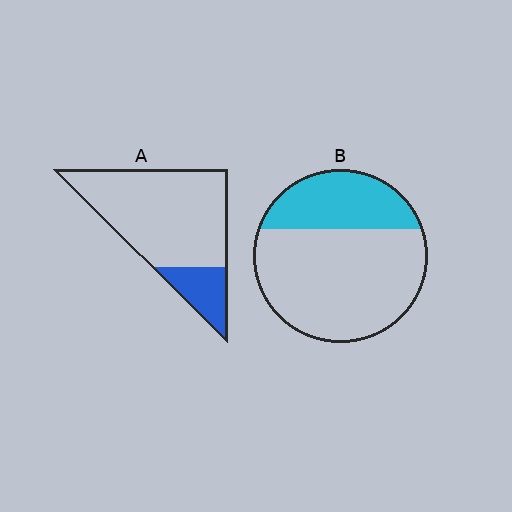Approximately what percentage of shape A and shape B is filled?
A is approximately 20% and B is approximately 30%.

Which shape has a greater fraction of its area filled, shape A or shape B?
Shape B.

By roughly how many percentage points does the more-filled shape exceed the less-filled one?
By roughly 10 percentage points (B over A).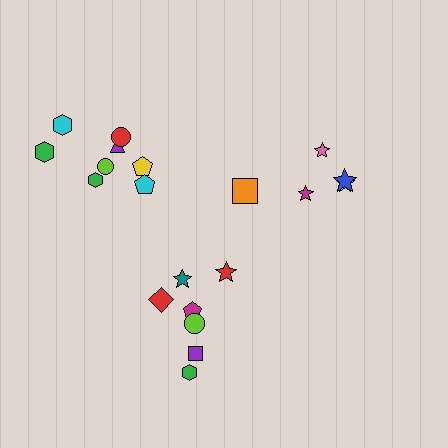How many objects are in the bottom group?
There are 7 objects.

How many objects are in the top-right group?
There are 5 objects.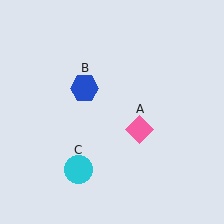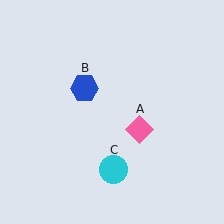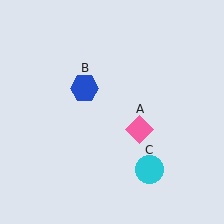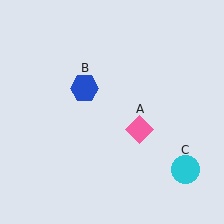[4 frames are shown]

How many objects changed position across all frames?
1 object changed position: cyan circle (object C).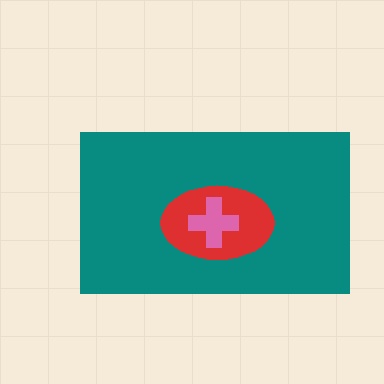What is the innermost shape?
The pink cross.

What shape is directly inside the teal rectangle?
The red ellipse.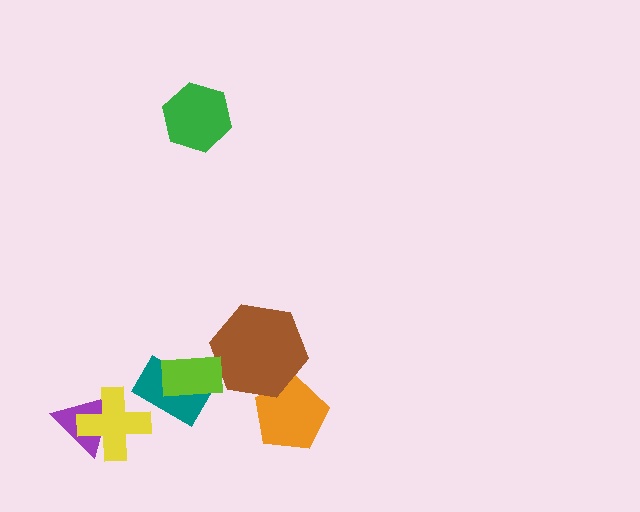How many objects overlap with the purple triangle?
1 object overlaps with the purple triangle.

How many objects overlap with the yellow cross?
1 object overlaps with the yellow cross.